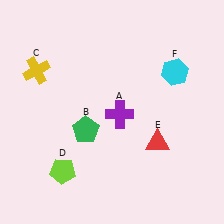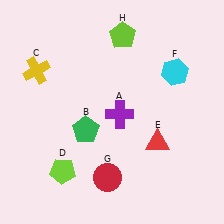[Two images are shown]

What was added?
A red circle (G), a lime pentagon (H) were added in Image 2.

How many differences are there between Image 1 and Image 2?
There are 2 differences between the two images.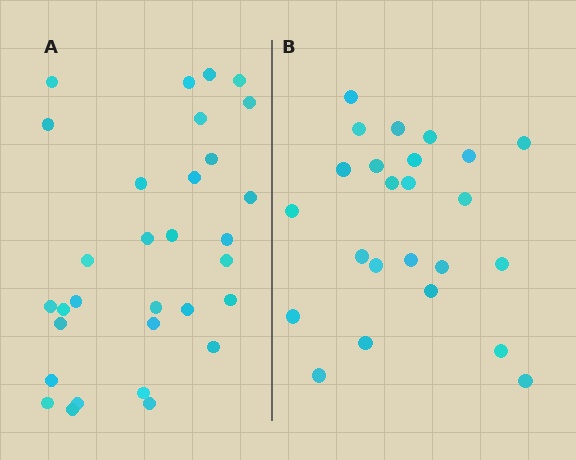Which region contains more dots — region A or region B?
Region A (the left region) has more dots.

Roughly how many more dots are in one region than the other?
Region A has roughly 8 or so more dots than region B.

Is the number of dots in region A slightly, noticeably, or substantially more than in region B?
Region A has noticeably more, but not dramatically so. The ratio is roughly 1.3 to 1.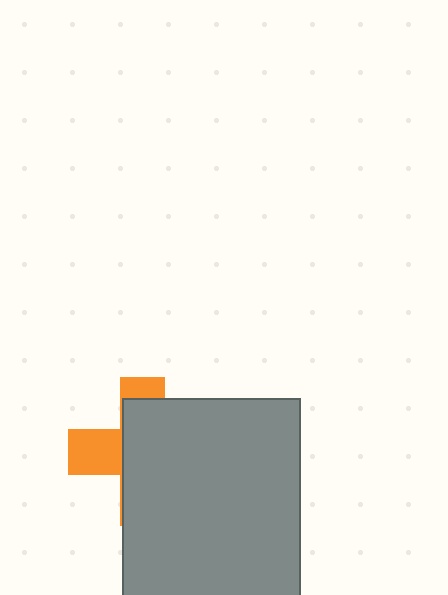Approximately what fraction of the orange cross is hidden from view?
Roughly 69% of the orange cross is hidden behind the gray rectangle.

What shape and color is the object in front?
The object in front is a gray rectangle.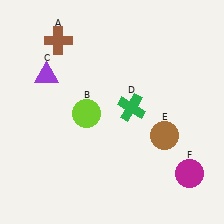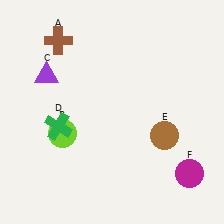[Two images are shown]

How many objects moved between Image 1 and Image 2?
2 objects moved between the two images.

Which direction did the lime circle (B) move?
The lime circle (B) moved left.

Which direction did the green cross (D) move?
The green cross (D) moved left.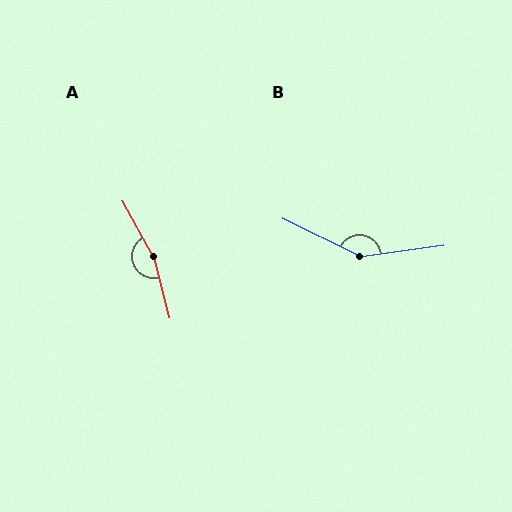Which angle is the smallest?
B, at approximately 146 degrees.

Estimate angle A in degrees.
Approximately 165 degrees.